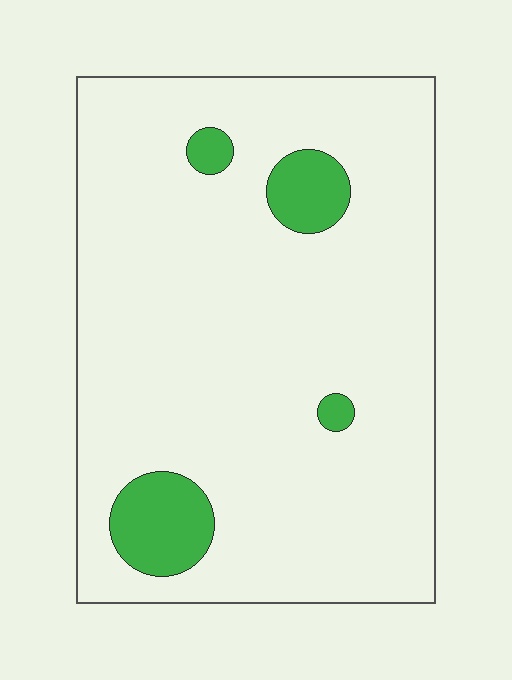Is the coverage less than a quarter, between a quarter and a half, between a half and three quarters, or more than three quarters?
Less than a quarter.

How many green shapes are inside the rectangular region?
4.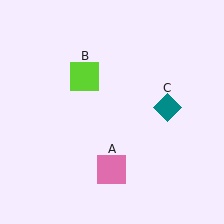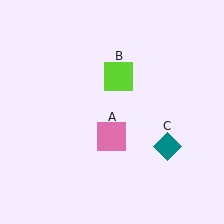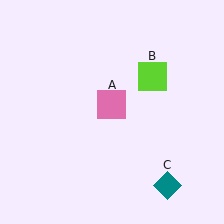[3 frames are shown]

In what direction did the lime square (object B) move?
The lime square (object B) moved right.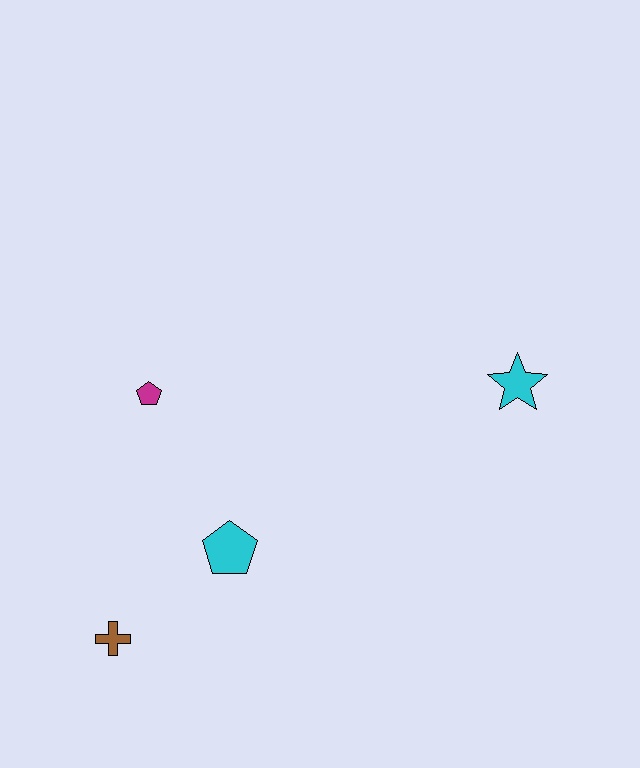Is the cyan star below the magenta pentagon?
No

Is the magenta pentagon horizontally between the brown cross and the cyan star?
Yes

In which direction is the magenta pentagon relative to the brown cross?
The magenta pentagon is above the brown cross.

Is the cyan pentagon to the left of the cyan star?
Yes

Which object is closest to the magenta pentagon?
The cyan pentagon is closest to the magenta pentagon.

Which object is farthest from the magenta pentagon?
The cyan star is farthest from the magenta pentagon.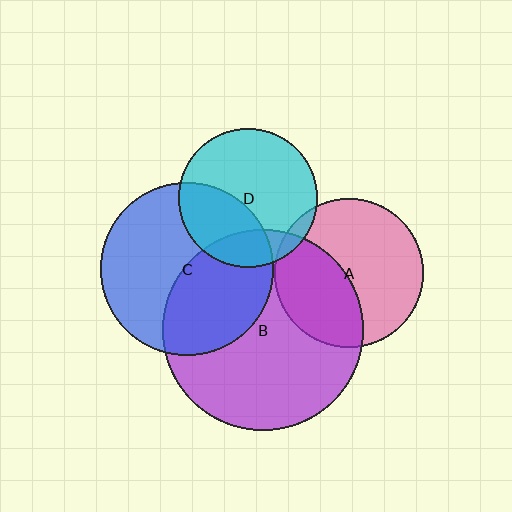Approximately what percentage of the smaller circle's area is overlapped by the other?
Approximately 45%.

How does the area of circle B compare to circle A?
Approximately 1.8 times.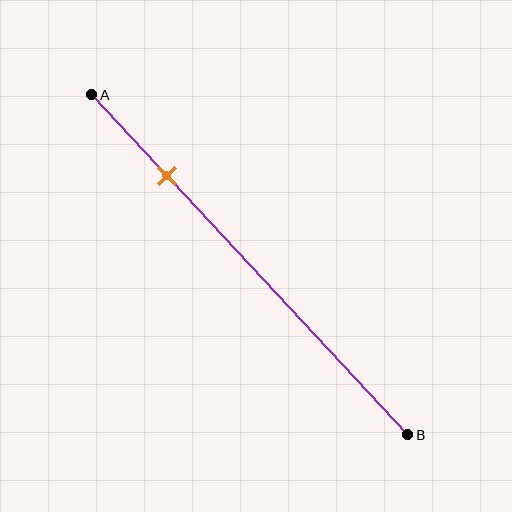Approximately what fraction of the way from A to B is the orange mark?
The orange mark is approximately 25% of the way from A to B.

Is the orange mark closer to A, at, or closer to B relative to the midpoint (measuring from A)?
The orange mark is closer to point A than the midpoint of segment AB.